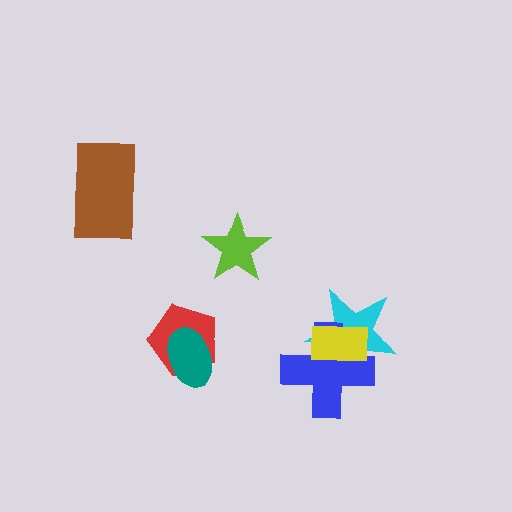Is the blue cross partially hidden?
Yes, it is partially covered by another shape.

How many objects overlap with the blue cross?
2 objects overlap with the blue cross.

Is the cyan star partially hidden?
Yes, it is partially covered by another shape.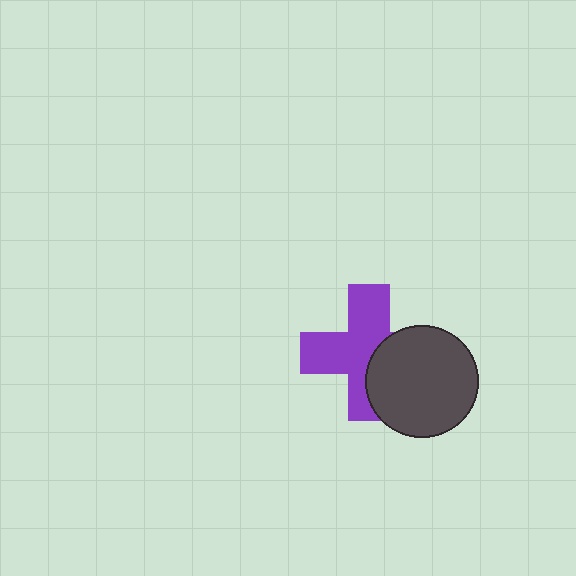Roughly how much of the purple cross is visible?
About half of it is visible (roughly 64%).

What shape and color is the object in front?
The object in front is a dark gray circle.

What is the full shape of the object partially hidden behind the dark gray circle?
The partially hidden object is a purple cross.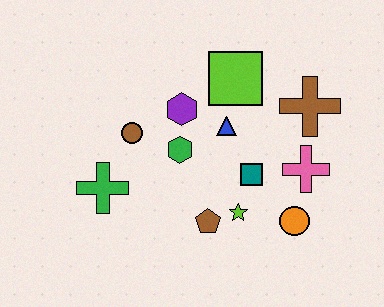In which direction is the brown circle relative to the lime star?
The brown circle is to the left of the lime star.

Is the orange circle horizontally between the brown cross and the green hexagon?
Yes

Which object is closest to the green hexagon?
The purple hexagon is closest to the green hexagon.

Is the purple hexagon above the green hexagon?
Yes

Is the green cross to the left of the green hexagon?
Yes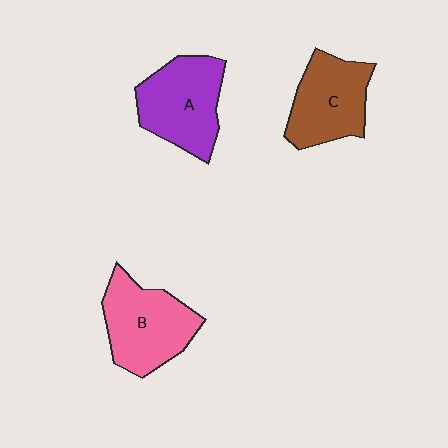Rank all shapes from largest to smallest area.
From largest to smallest: B (pink), A (purple), C (brown).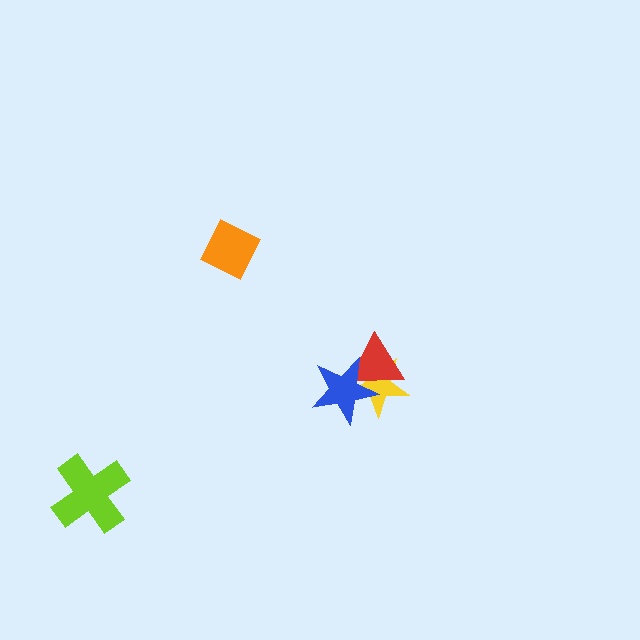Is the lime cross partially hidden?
No, no other shape covers it.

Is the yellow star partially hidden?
Yes, it is partially covered by another shape.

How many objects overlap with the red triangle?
2 objects overlap with the red triangle.